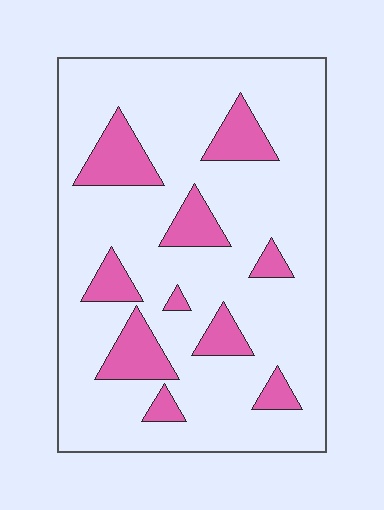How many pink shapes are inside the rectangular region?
10.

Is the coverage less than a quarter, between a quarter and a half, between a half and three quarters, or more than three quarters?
Less than a quarter.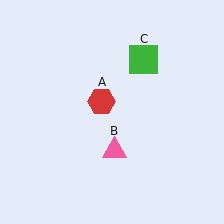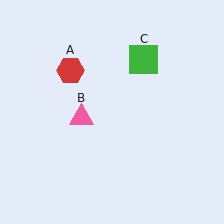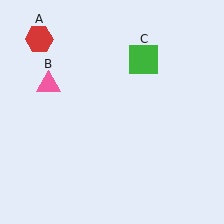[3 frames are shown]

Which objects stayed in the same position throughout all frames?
Green square (object C) remained stationary.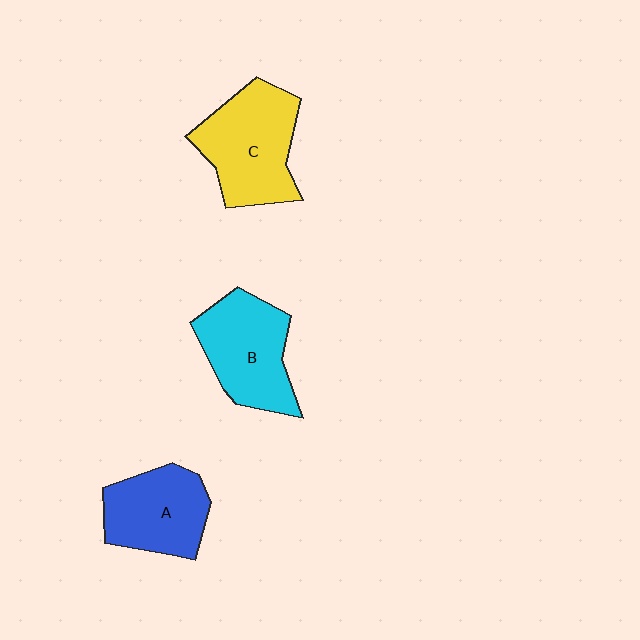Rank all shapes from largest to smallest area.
From largest to smallest: C (yellow), B (cyan), A (blue).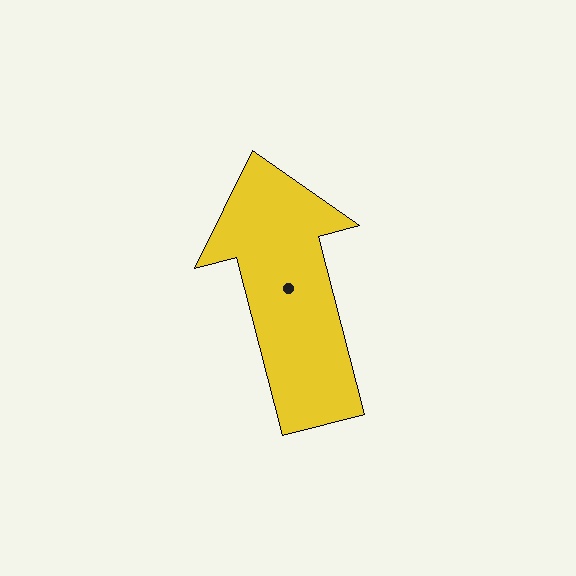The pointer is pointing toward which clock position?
Roughly 12 o'clock.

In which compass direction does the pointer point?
North.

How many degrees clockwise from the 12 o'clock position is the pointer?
Approximately 346 degrees.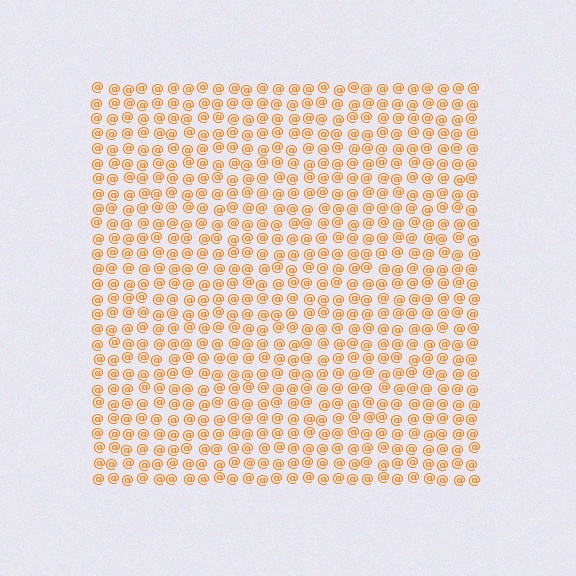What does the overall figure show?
The overall figure shows a square.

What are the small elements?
The small elements are at signs.